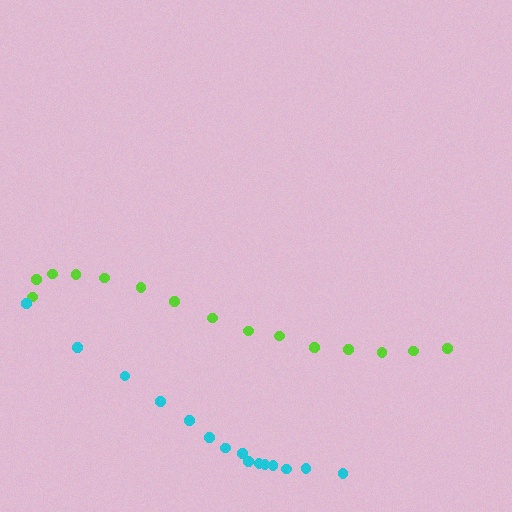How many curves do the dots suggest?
There are 2 distinct paths.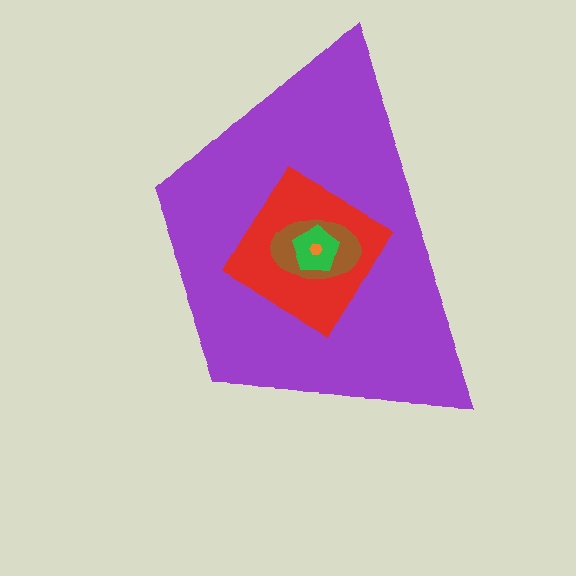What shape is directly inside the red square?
The brown ellipse.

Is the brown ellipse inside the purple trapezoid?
Yes.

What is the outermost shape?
The purple trapezoid.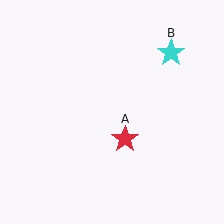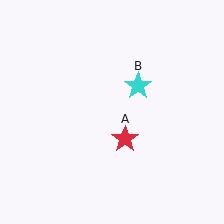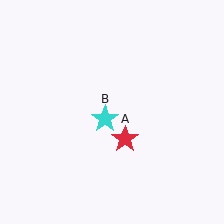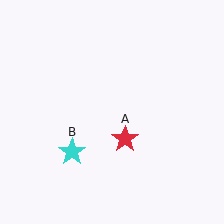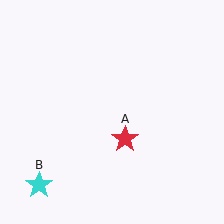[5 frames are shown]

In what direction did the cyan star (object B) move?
The cyan star (object B) moved down and to the left.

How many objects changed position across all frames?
1 object changed position: cyan star (object B).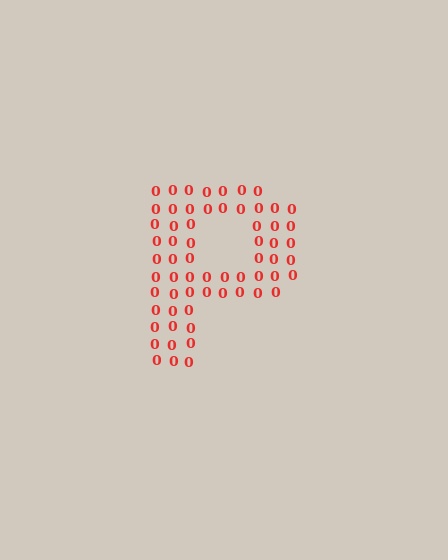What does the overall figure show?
The overall figure shows the letter P.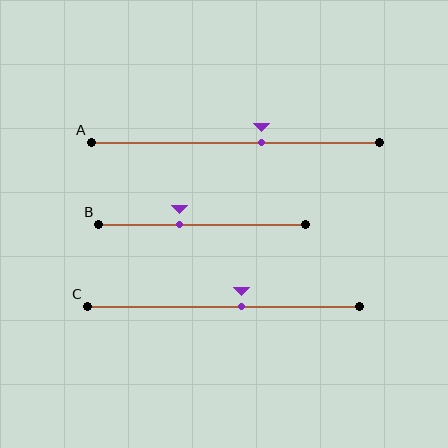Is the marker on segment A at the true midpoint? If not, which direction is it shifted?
No, the marker on segment A is shifted to the right by about 9% of the segment length.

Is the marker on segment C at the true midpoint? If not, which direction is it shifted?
No, the marker on segment C is shifted to the right by about 7% of the segment length.